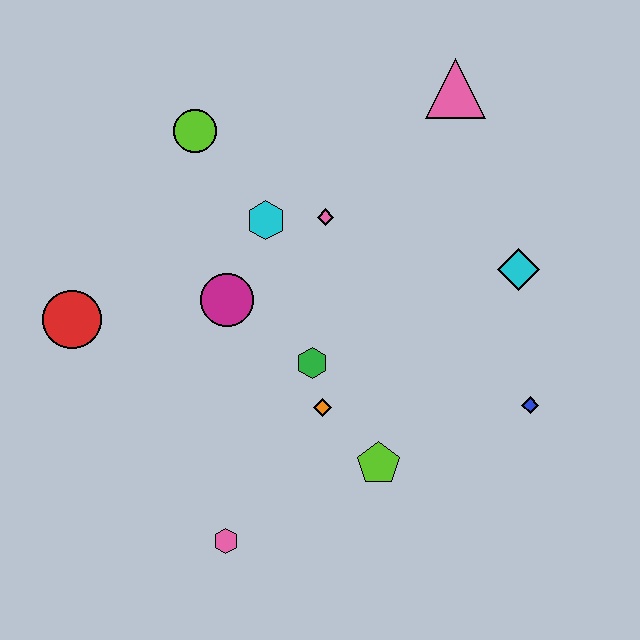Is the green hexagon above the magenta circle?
No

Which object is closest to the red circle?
The magenta circle is closest to the red circle.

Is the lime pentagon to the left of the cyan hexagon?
No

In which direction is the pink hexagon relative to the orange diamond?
The pink hexagon is below the orange diamond.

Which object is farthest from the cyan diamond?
The red circle is farthest from the cyan diamond.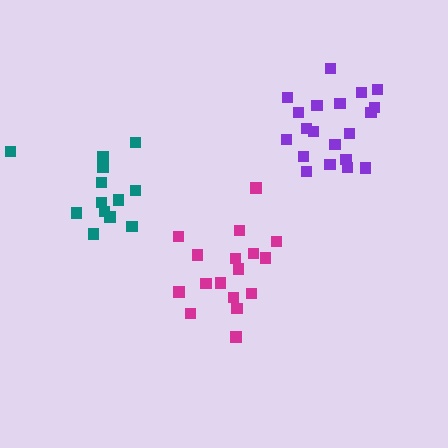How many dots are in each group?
Group 1: 17 dots, Group 2: 20 dots, Group 3: 14 dots (51 total).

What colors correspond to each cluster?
The clusters are colored: magenta, purple, teal.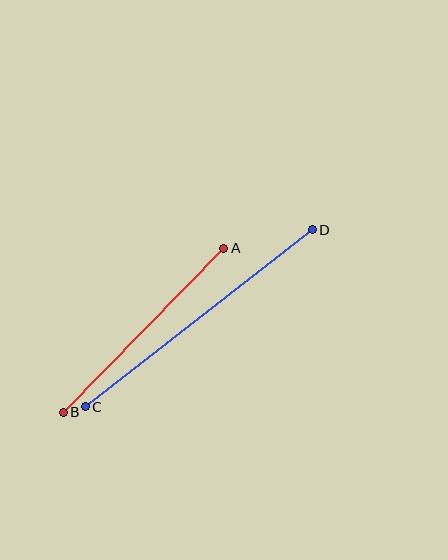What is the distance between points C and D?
The distance is approximately 288 pixels.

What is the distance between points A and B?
The distance is approximately 230 pixels.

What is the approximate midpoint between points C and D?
The midpoint is at approximately (199, 318) pixels.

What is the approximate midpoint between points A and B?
The midpoint is at approximately (144, 330) pixels.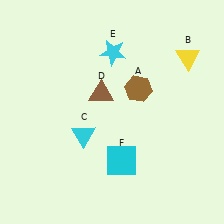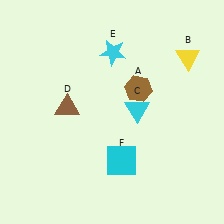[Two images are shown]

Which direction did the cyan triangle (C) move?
The cyan triangle (C) moved right.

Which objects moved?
The objects that moved are: the cyan triangle (C), the brown triangle (D).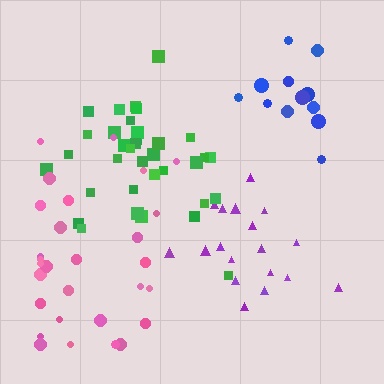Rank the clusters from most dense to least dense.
green, purple, blue, pink.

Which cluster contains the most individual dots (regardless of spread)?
Green (35).